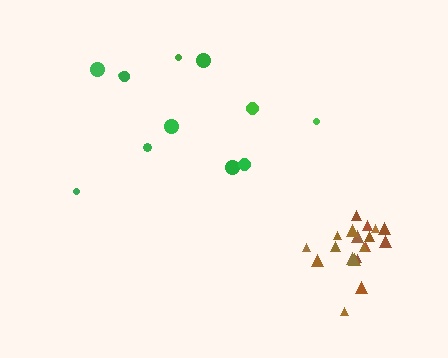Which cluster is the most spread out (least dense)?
Green.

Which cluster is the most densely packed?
Brown.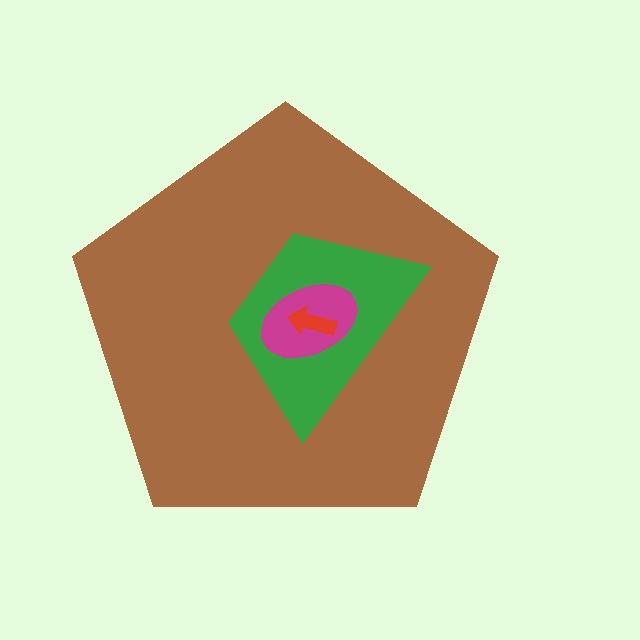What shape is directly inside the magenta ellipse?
The red arrow.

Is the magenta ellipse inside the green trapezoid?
Yes.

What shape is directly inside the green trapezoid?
The magenta ellipse.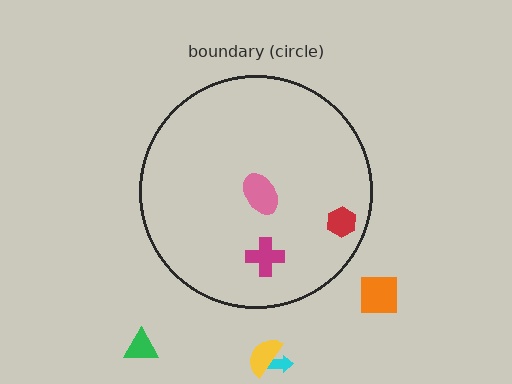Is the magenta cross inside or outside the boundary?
Inside.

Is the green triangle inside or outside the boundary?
Outside.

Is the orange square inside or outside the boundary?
Outside.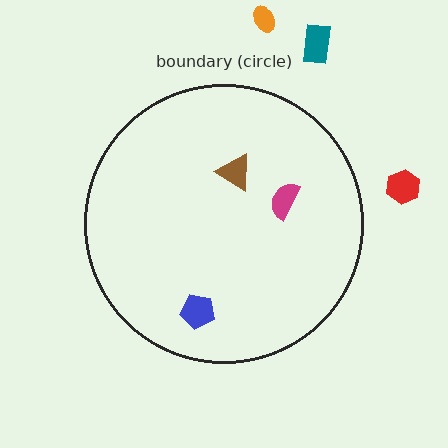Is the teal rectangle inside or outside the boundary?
Outside.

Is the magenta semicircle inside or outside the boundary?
Inside.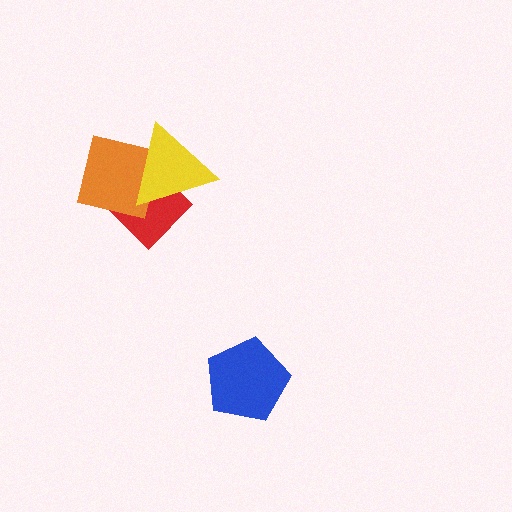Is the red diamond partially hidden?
Yes, it is partially covered by another shape.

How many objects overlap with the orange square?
2 objects overlap with the orange square.